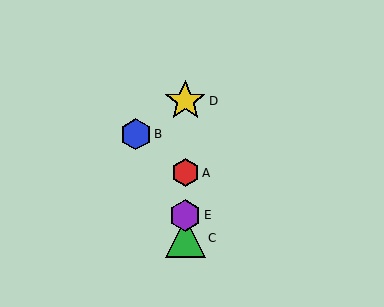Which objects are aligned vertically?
Objects A, C, D, E are aligned vertically.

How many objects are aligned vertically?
4 objects (A, C, D, E) are aligned vertically.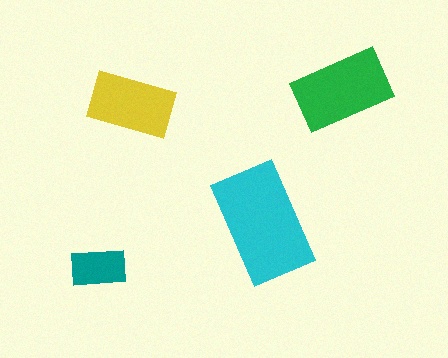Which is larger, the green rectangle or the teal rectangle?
The green one.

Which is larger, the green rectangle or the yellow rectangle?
The green one.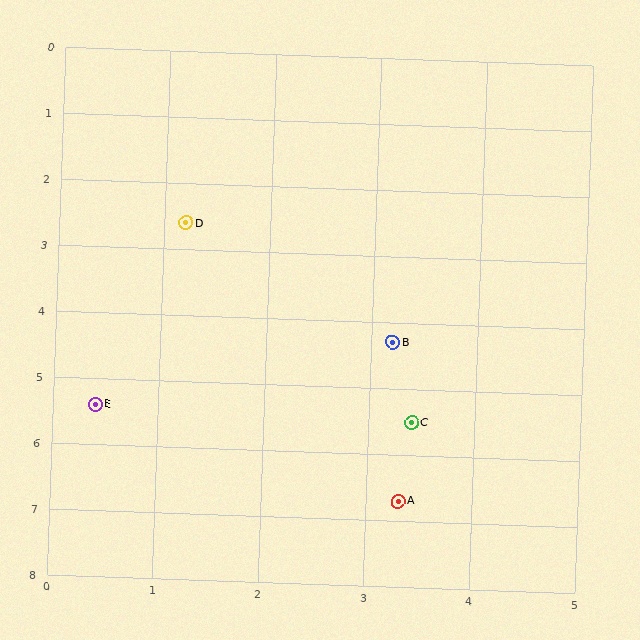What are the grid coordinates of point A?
Point A is at approximately (3.3, 6.7).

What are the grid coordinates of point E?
Point E is at approximately (0.4, 5.4).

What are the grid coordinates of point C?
Point C is at approximately (3.4, 5.5).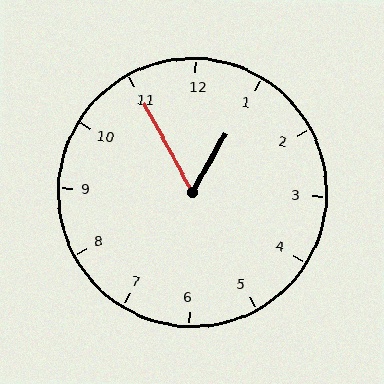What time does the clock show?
12:55.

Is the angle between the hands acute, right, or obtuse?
It is acute.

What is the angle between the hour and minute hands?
Approximately 58 degrees.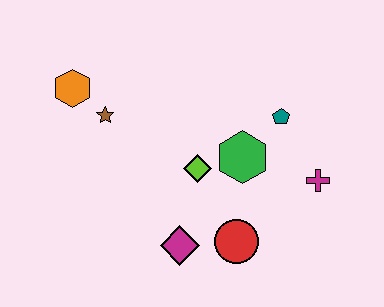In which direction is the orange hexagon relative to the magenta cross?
The orange hexagon is to the left of the magenta cross.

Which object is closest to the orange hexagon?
The brown star is closest to the orange hexagon.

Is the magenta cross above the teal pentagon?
No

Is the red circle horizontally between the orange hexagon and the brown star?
No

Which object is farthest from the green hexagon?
The orange hexagon is farthest from the green hexagon.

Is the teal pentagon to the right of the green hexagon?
Yes